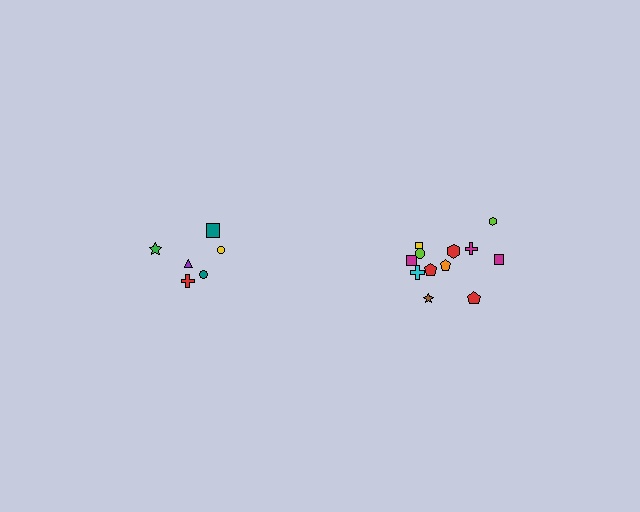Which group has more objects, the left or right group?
The right group.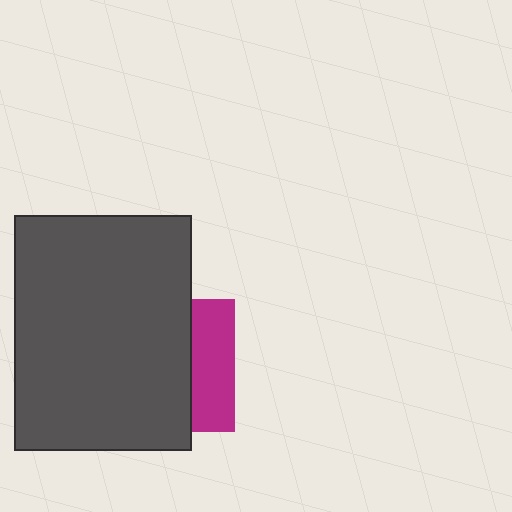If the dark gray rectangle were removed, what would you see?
You would see the complete magenta square.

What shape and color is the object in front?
The object in front is a dark gray rectangle.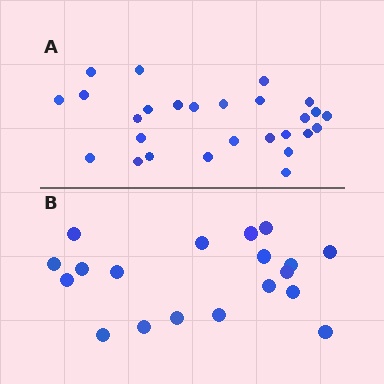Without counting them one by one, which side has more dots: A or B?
Region A (the top region) has more dots.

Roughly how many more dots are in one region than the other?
Region A has roughly 8 or so more dots than region B.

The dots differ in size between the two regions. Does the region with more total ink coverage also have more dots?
No. Region B has more total ink coverage because its dots are larger, but region A actually contains more individual dots. Total area can be misleading — the number of items is what matters here.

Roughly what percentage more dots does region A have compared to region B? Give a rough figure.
About 40% more.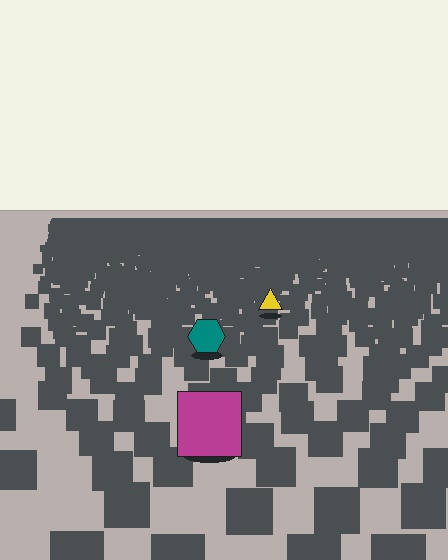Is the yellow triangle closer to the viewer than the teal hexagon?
No. The teal hexagon is closer — you can tell from the texture gradient: the ground texture is coarser near it.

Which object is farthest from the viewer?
The yellow triangle is farthest from the viewer. It appears smaller and the ground texture around it is denser.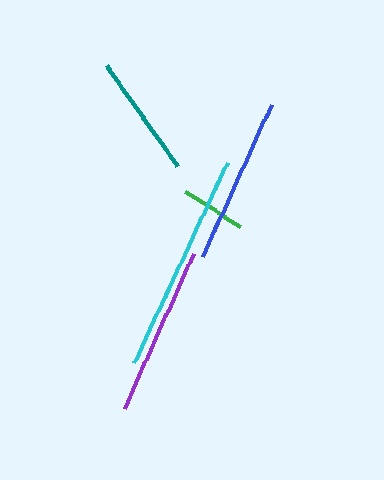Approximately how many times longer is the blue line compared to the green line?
The blue line is approximately 2.5 times the length of the green line.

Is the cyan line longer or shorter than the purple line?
The cyan line is longer than the purple line.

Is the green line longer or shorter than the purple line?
The purple line is longer than the green line.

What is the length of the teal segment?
The teal segment is approximately 122 pixels long.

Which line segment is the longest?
The cyan line is the longest at approximately 220 pixels.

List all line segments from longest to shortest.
From longest to shortest: cyan, purple, blue, teal, green.